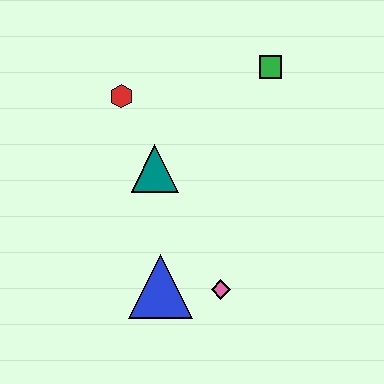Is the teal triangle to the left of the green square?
Yes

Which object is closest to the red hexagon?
The teal triangle is closest to the red hexagon.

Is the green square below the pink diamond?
No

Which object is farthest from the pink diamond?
The green square is farthest from the pink diamond.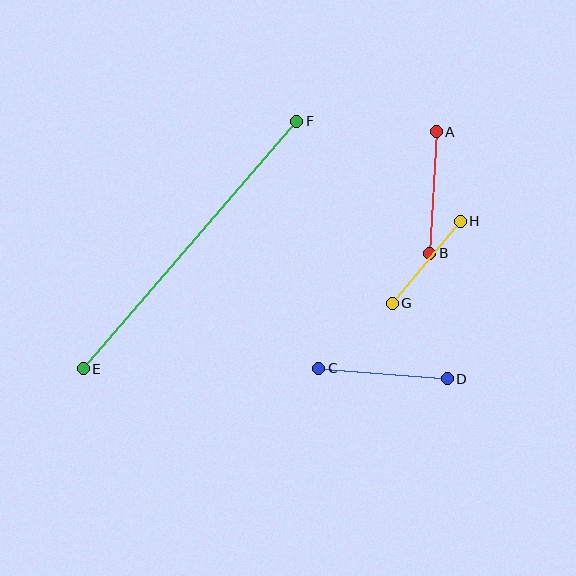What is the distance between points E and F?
The distance is approximately 327 pixels.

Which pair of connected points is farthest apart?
Points E and F are farthest apart.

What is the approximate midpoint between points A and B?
The midpoint is at approximately (433, 192) pixels.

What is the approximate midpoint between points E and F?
The midpoint is at approximately (190, 245) pixels.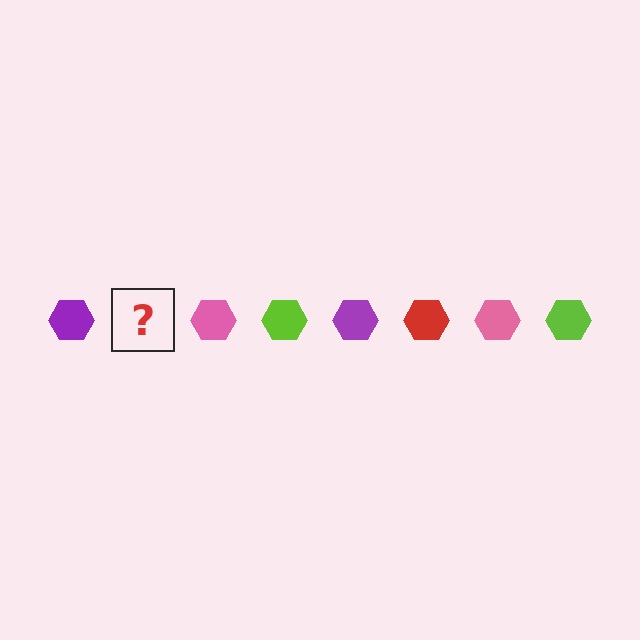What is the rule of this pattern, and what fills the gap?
The rule is that the pattern cycles through purple, red, pink, lime hexagons. The gap should be filled with a red hexagon.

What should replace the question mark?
The question mark should be replaced with a red hexagon.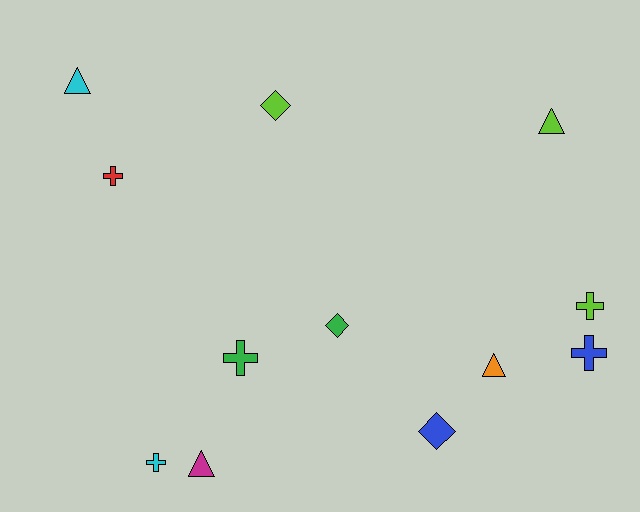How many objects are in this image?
There are 12 objects.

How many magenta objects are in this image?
There is 1 magenta object.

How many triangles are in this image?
There are 4 triangles.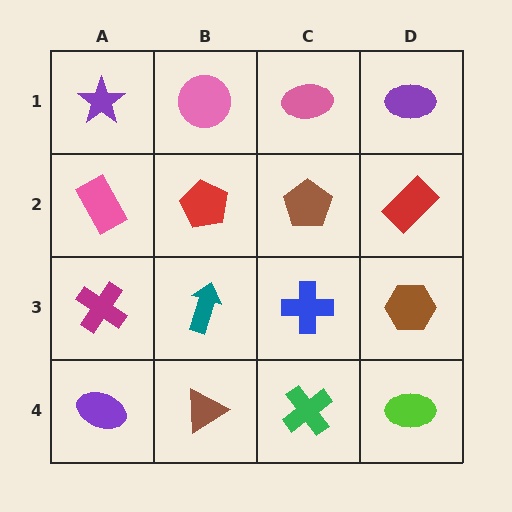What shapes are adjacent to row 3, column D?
A red rectangle (row 2, column D), a lime ellipse (row 4, column D), a blue cross (row 3, column C).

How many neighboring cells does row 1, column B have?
3.